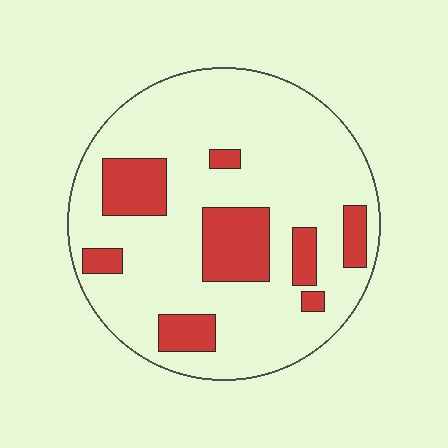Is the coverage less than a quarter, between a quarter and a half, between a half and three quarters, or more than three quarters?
Less than a quarter.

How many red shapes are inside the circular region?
8.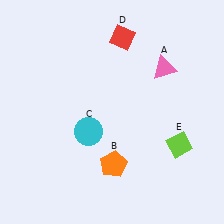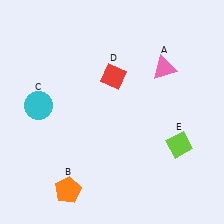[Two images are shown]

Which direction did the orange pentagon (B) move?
The orange pentagon (B) moved left.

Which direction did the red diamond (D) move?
The red diamond (D) moved down.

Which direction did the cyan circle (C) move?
The cyan circle (C) moved left.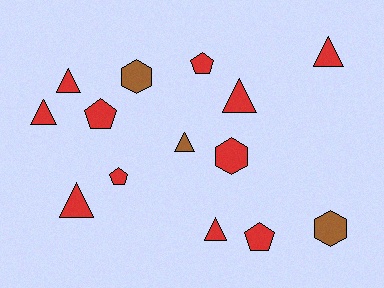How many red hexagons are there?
There is 1 red hexagon.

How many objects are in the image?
There are 14 objects.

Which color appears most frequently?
Red, with 11 objects.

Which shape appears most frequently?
Triangle, with 7 objects.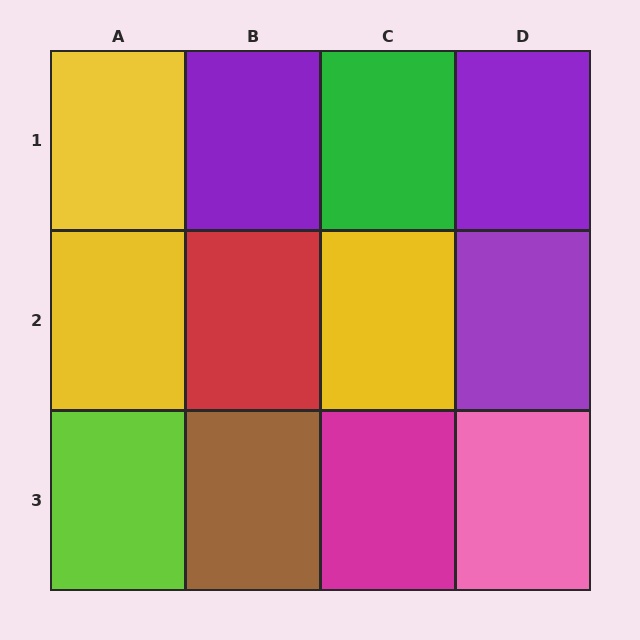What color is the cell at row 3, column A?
Lime.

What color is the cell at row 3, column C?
Magenta.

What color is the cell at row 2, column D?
Purple.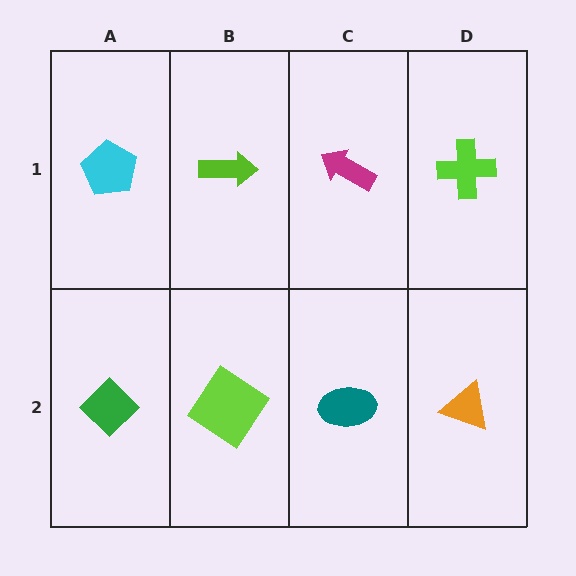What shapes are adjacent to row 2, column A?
A cyan pentagon (row 1, column A), a lime diamond (row 2, column B).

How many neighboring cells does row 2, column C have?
3.